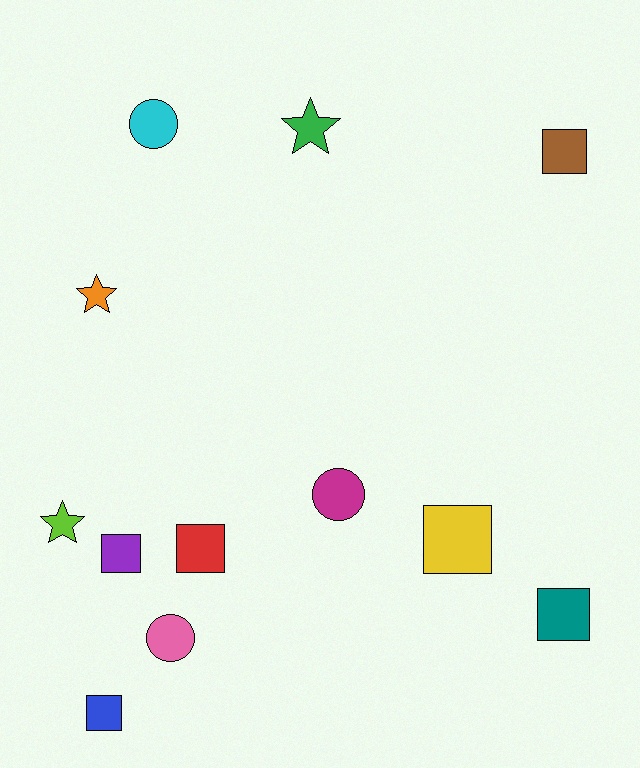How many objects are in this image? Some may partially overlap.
There are 12 objects.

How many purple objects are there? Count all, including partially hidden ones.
There is 1 purple object.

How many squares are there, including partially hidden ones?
There are 6 squares.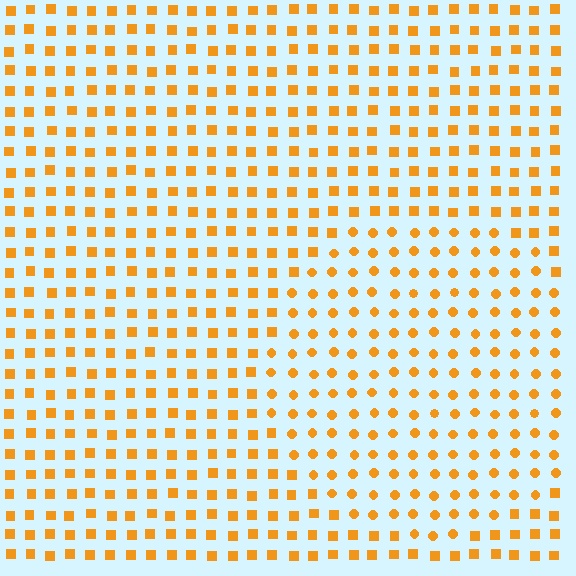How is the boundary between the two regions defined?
The boundary is defined by a change in element shape: circles inside vs. squares outside. All elements share the same color and spacing.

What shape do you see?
I see a circle.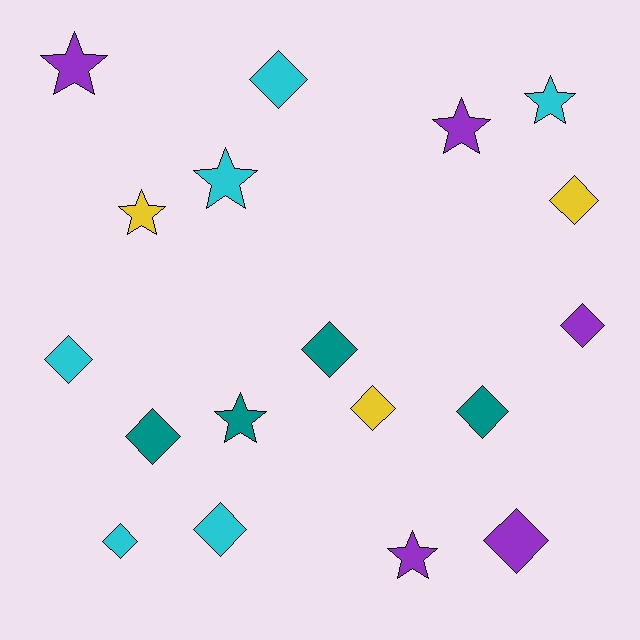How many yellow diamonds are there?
There are 2 yellow diamonds.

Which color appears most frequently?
Cyan, with 6 objects.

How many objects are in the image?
There are 18 objects.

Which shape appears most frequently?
Diamond, with 11 objects.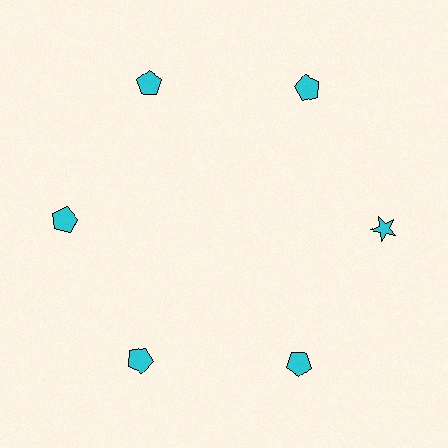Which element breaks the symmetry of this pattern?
The cyan star at roughly the 3 o'clock position breaks the symmetry. All other shapes are cyan pentagons.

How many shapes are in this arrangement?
There are 6 shapes arranged in a ring pattern.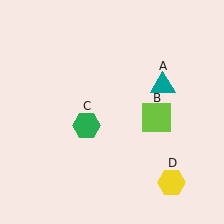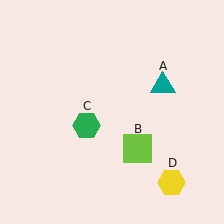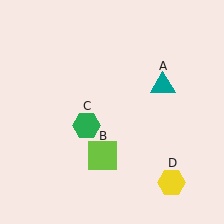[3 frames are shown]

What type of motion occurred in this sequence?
The lime square (object B) rotated clockwise around the center of the scene.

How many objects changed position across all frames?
1 object changed position: lime square (object B).